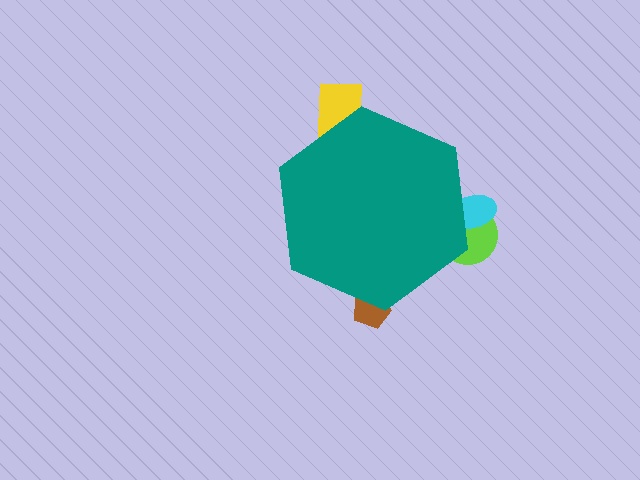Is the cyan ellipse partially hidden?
Yes, the cyan ellipse is partially hidden behind the teal hexagon.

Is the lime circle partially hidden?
Yes, the lime circle is partially hidden behind the teal hexagon.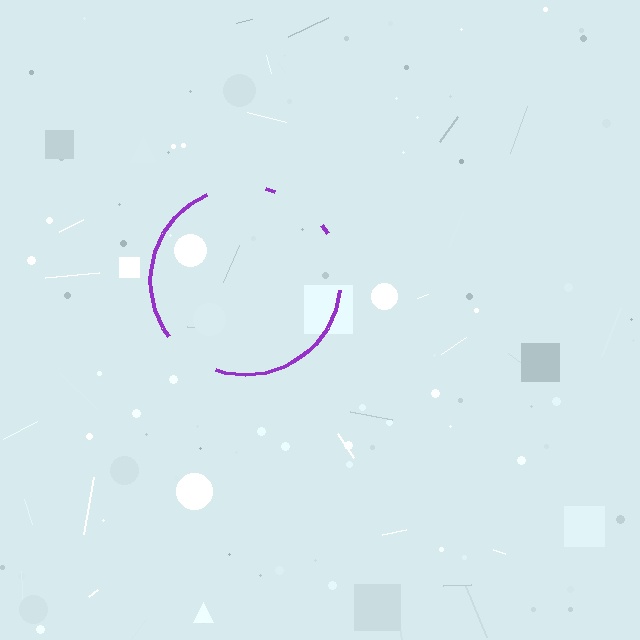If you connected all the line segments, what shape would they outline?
They would outline a circle.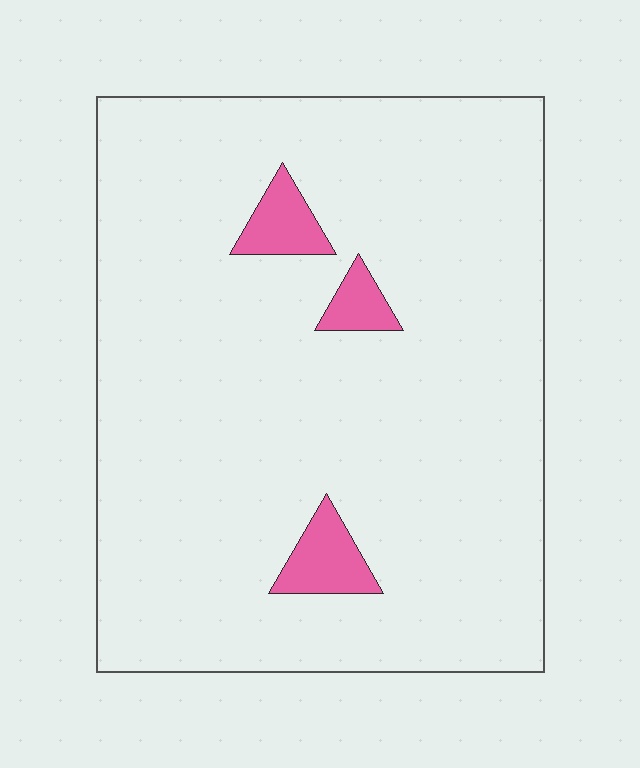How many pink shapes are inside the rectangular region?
3.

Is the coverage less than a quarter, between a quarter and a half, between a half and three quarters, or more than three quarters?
Less than a quarter.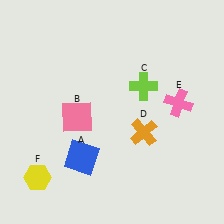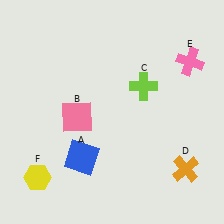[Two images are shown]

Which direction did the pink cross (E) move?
The pink cross (E) moved up.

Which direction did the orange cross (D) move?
The orange cross (D) moved right.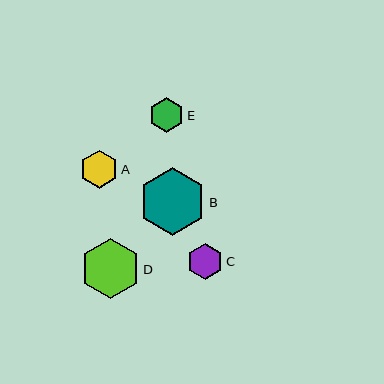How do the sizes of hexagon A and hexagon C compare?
Hexagon A and hexagon C are approximately the same size.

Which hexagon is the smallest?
Hexagon E is the smallest with a size of approximately 35 pixels.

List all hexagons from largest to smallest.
From largest to smallest: B, D, A, C, E.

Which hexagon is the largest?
Hexagon B is the largest with a size of approximately 68 pixels.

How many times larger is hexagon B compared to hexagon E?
Hexagon B is approximately 1.9 times the size of hexagon E.